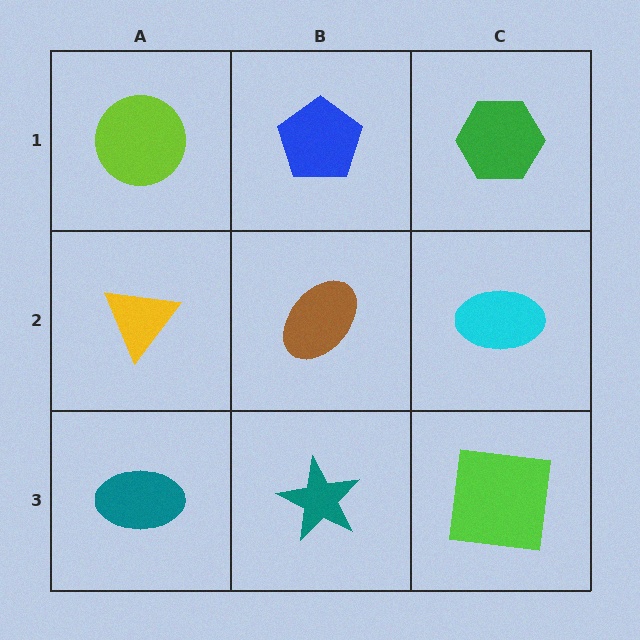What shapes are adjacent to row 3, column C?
A cyan ellipse (row 2, column C), a teal star (row 3, column B).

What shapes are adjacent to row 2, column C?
A green hexagon (row 1, column C), a lime square (row 3, column C), a brown ellipse (row 2, column B).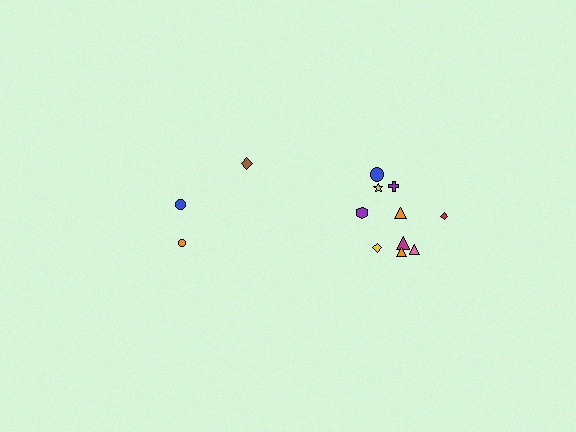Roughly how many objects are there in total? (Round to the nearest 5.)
Roughly 15 objects in total.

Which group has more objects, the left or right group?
The right group.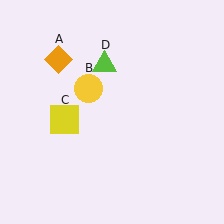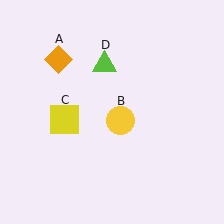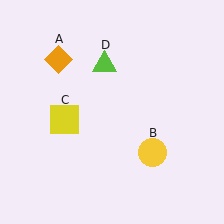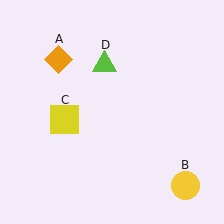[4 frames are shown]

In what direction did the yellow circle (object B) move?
The yellow circle (object B) moved down and to the right.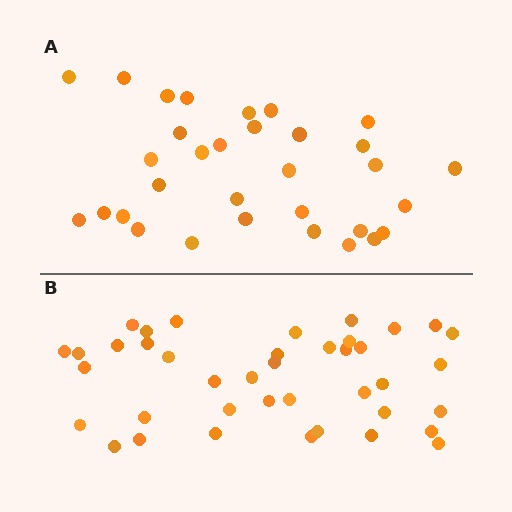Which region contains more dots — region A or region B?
Region B (the bottom region) has more dots.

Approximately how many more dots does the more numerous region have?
Region B has roughly 8 or so more dots than region A.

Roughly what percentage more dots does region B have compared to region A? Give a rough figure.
About 25% more.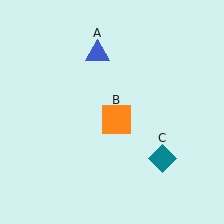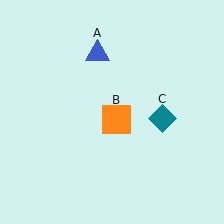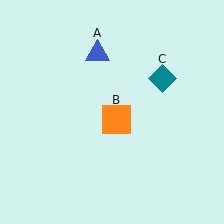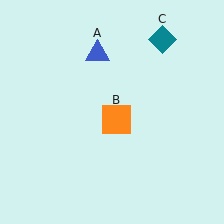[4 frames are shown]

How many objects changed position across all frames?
1 object changed position: teal diamond (object C).